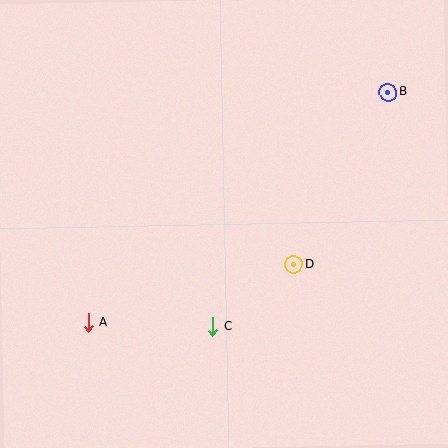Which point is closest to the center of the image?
Point D at (294, 265) is closest to the center.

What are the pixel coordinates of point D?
Point D is at (294, 265).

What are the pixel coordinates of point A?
Point A is at (88, 322).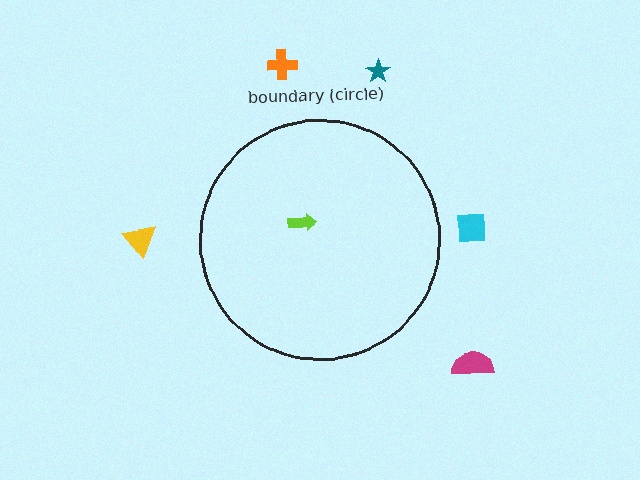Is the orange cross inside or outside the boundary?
Outside.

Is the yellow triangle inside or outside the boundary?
Outside.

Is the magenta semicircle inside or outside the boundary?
Outside.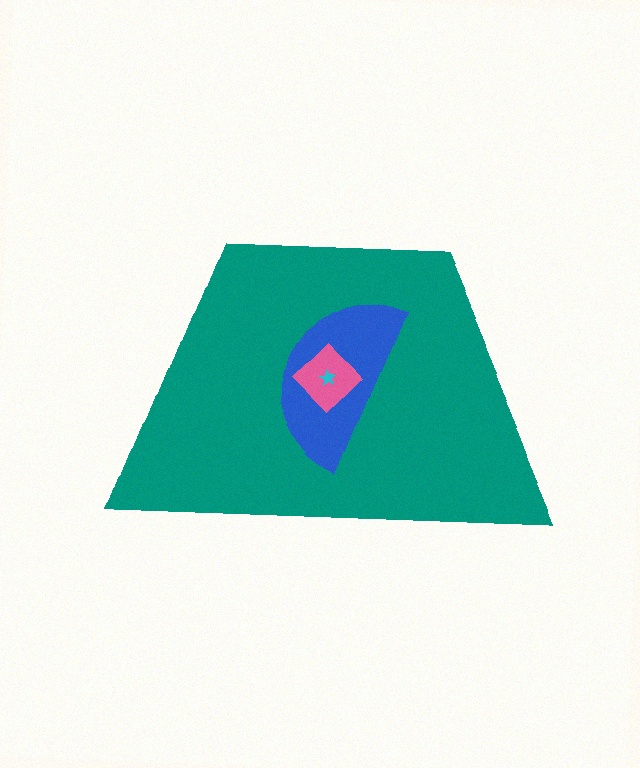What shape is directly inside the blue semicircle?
The pink diamond.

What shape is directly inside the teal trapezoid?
The blue semicircle.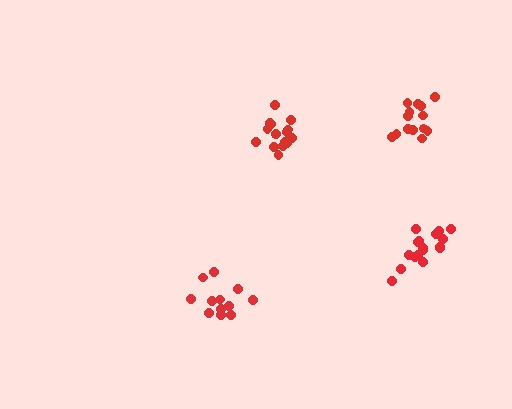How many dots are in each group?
Group 1: 17 dots, Group 2: 15 dots, Group 3: 12 dots, Group 4: 17 dots (61 total).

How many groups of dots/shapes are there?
There are 4 groups.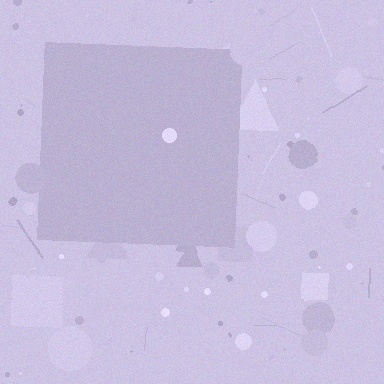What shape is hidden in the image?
A square is hidden in the image.